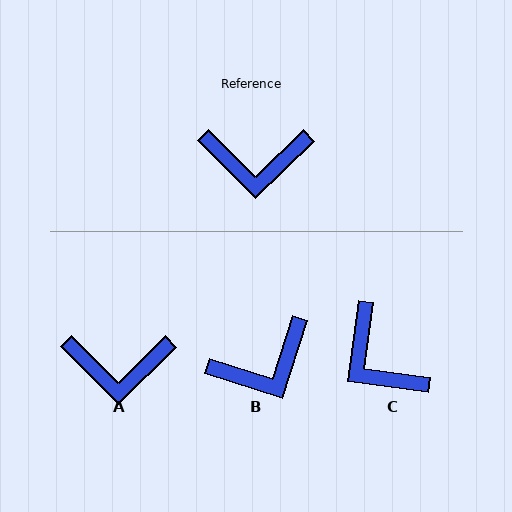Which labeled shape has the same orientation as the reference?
A.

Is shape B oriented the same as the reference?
No, it is off by about 28 degrees.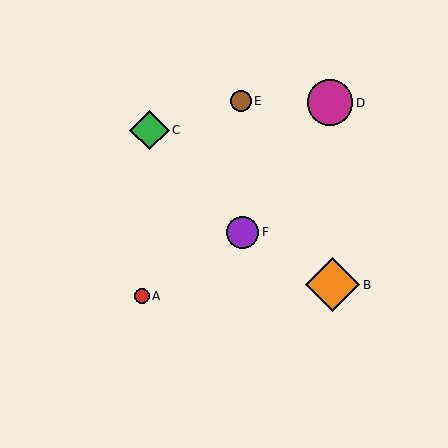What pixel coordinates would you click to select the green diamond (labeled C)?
Click at (149, 130) to select the green diamond C.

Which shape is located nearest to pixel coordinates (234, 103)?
The brown circle (labeled E) at (241, 101) is nearest to that location.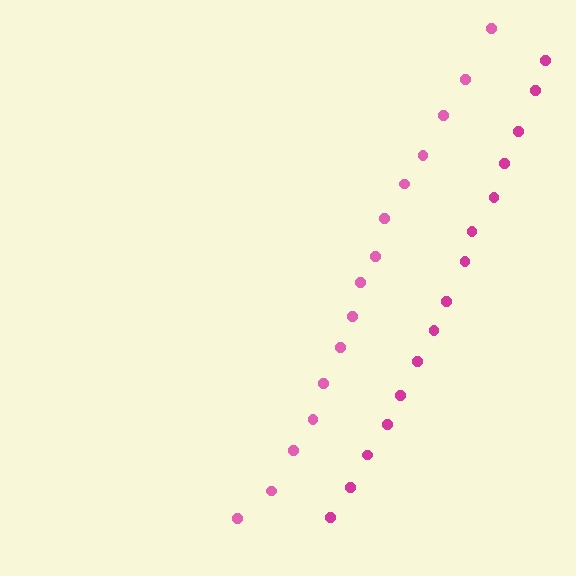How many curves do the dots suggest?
There are 2 distinct paths.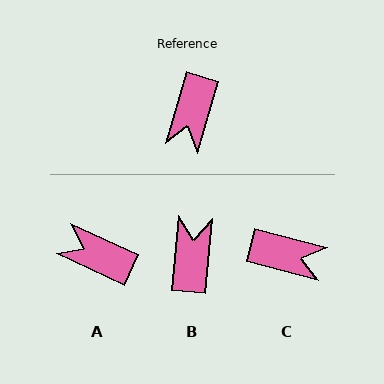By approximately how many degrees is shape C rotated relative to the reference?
Approximately 92 degrees counter-clockwise.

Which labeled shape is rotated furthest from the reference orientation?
B, about 169 degrees away.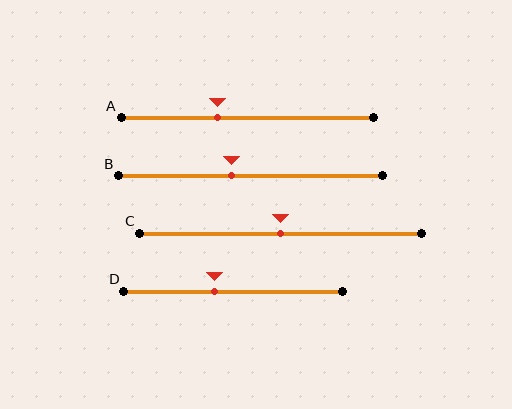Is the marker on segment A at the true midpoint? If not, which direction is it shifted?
No, the marker on segment A is shifted to the left by about 12% of the segment length.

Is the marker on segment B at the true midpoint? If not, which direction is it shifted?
No, the marker on segment B is shifted to the left by about 7% of the segment length.